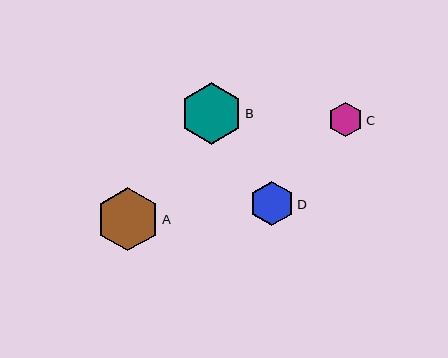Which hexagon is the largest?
Hexagon A is the largest with a size of approximately 63 pixels.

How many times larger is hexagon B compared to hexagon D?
Hexagon B is approximately 1.4 times the size of hexagon D.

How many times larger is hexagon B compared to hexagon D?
Hexagon B is approximately 1.4 times the size of hexagon D.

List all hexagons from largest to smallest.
From largest to smallest: A, B, D, C.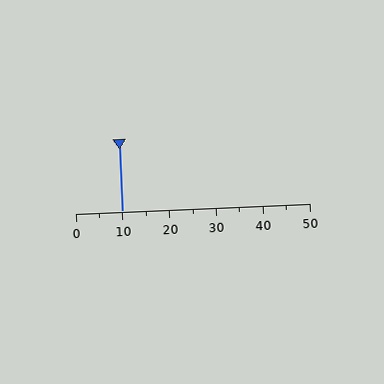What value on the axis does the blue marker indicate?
The marker indicates approximately 10.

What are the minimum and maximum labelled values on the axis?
The axis runs from 0 to 50.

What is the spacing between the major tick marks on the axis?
The major ticks are spaced 10 apart.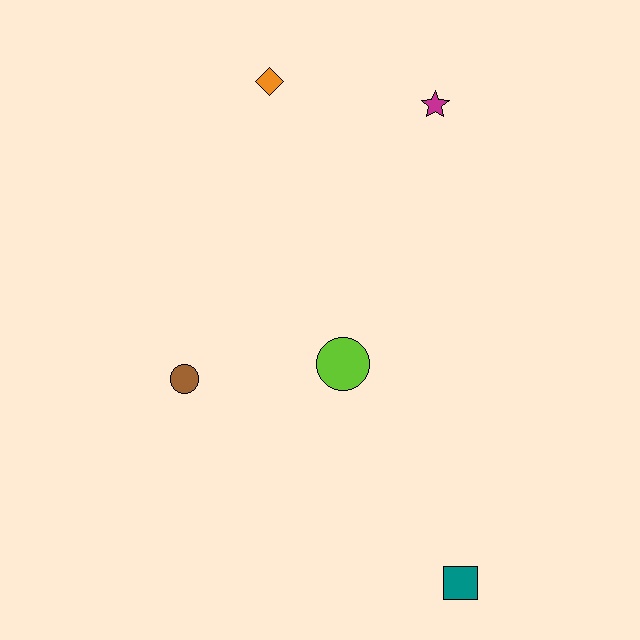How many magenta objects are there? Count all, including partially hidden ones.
There is 1 magenta object.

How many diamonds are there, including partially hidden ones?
There is 1 diamond.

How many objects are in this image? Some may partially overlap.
There are 5 objects.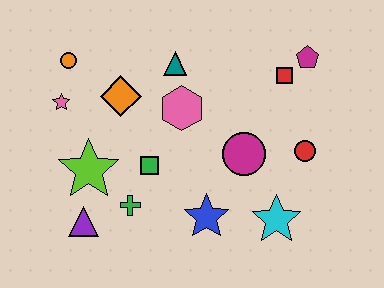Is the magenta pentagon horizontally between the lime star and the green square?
No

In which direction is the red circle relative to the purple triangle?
The red circle is to the right of the purple triangle.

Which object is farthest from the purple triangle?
The magenta pentagon is farthest from the purple triangle.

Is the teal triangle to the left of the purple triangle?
No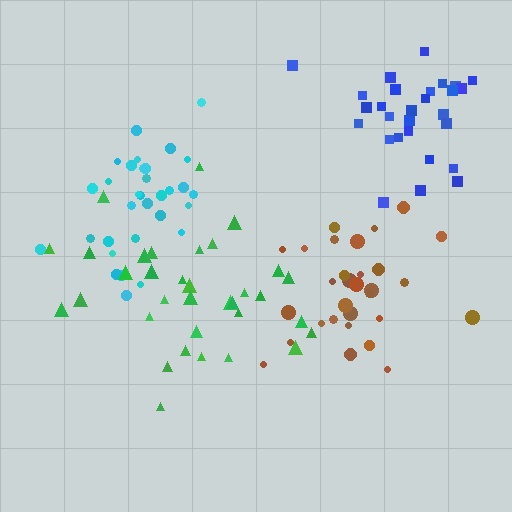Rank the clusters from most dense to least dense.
cyan, blue, brown, green.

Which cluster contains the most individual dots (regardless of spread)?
Green (34).